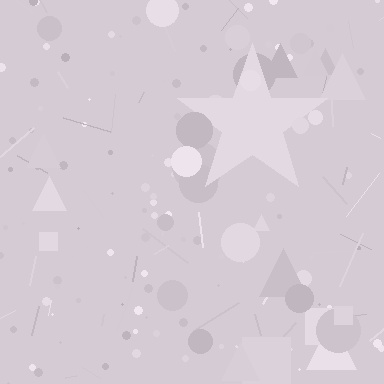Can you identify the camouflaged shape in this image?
The camouflaged shape is a star.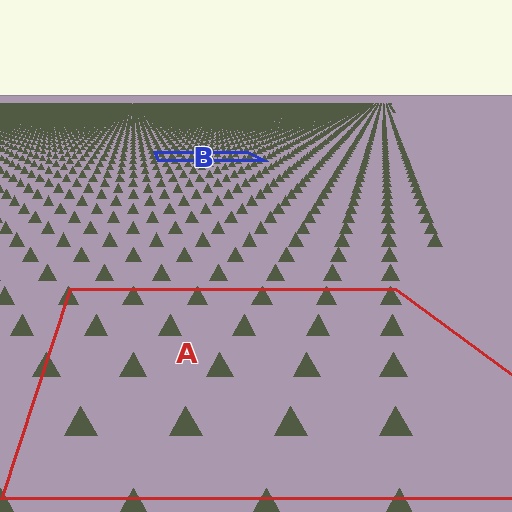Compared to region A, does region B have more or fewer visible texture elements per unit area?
Region B has more texture elements per unit area — they are packed more densely because it is farther away.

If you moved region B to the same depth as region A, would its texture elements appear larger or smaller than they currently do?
They would appear larger. At a closer depth, the same texture elements are projected at a bigger on-screen size.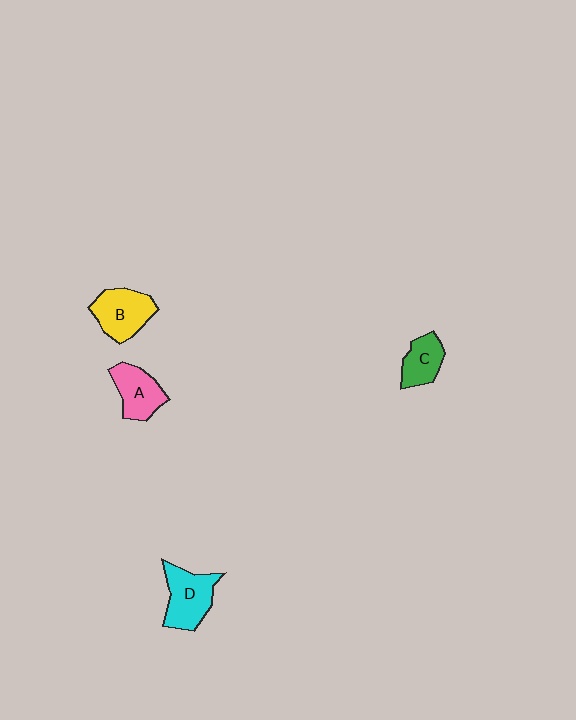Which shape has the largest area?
Shape D (cyan).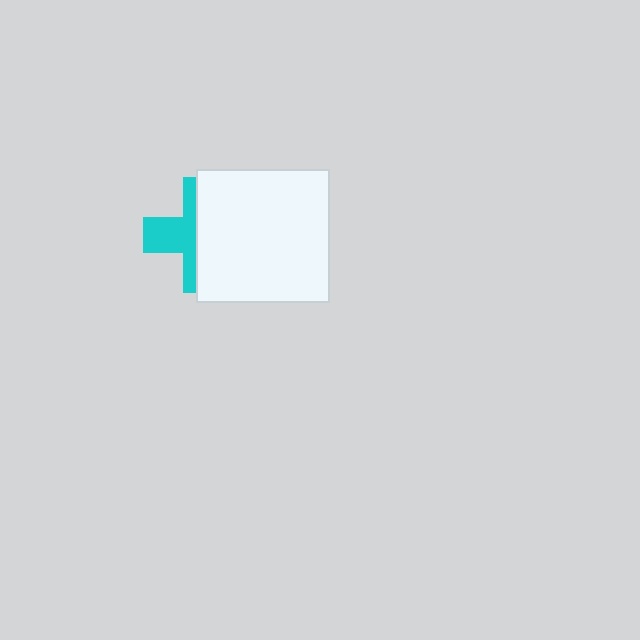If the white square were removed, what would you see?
You would see the complete cyan cross.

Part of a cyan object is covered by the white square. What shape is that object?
It is a cross.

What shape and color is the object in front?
The object in front is a white square.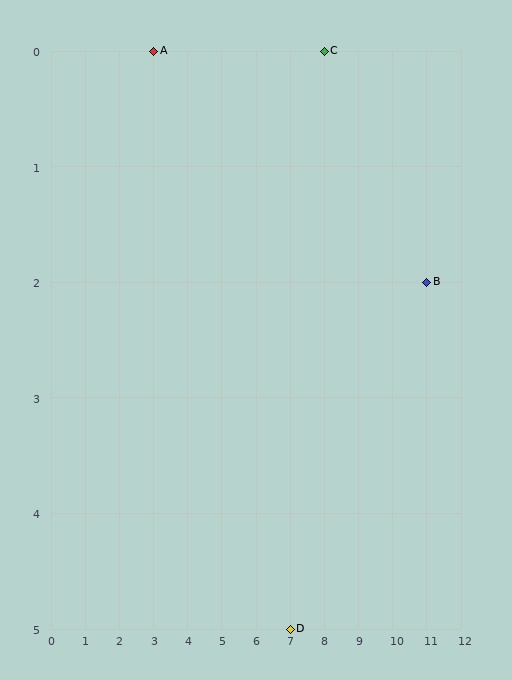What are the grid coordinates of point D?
Point D is at grid coordinates (7, 5).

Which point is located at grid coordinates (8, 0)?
Point C is at (8, 0).